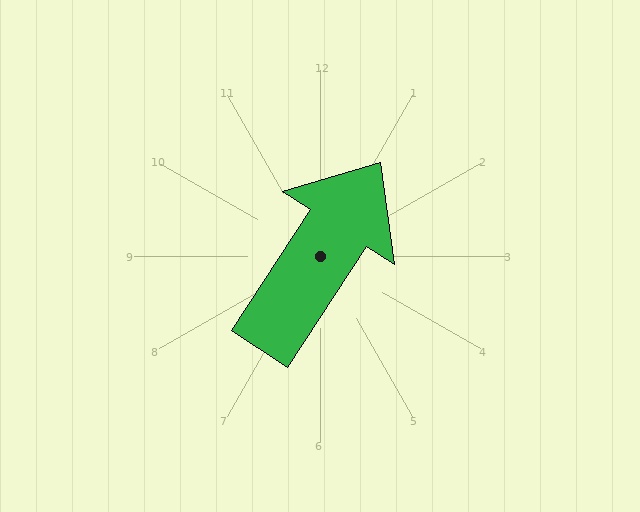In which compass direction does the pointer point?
Northeast.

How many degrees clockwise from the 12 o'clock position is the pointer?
Approximately 33 degrees.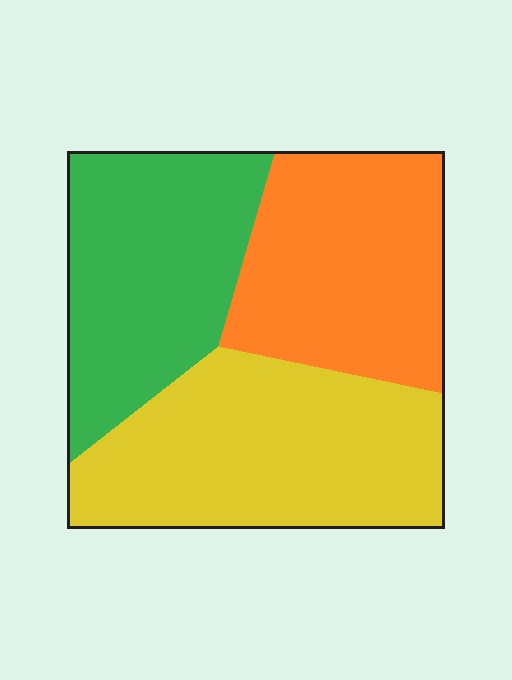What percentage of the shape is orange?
Orange takes up about one third (1/3) of the shape.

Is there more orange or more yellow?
Yellow.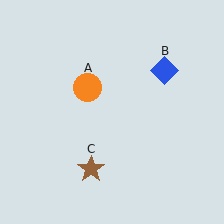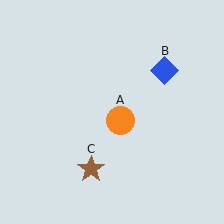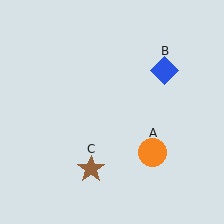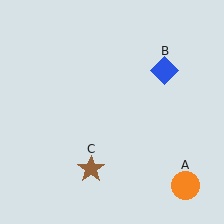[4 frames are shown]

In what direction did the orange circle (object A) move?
The orange circle (object A) moved down and to the right.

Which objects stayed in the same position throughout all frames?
Blue diamond (object B) and brown star (object C) remained stationary.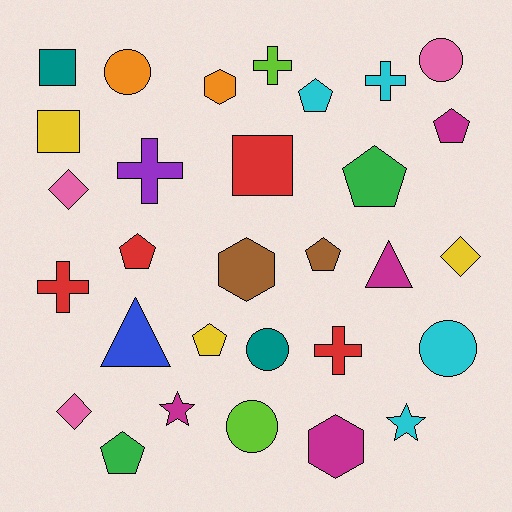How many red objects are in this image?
There are 4 red objects.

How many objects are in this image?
There are 30 objects.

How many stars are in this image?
There are 2 stars.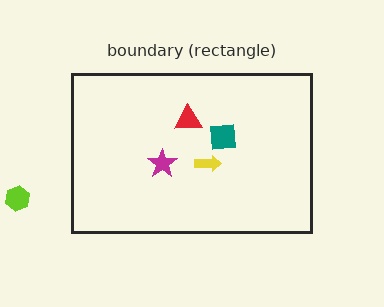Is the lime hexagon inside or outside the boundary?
Outside.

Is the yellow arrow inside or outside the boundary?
Inside.